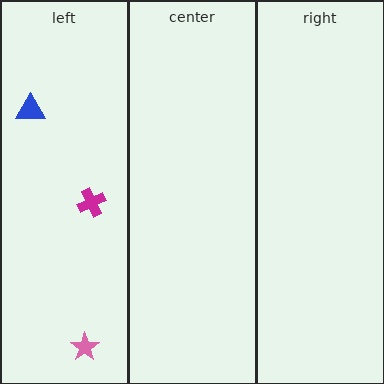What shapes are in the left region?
The blue triangle, the pink star, the magenta cross.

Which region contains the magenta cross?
The left region.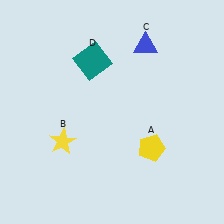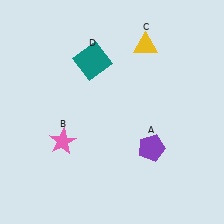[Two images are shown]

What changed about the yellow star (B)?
In Image 1, B is yellow. In Image 2, it changed to pink.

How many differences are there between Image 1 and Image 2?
There are 3 differences between the two images.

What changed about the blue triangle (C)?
In Image 1, C is blue. In Image 2, it changed to yellow.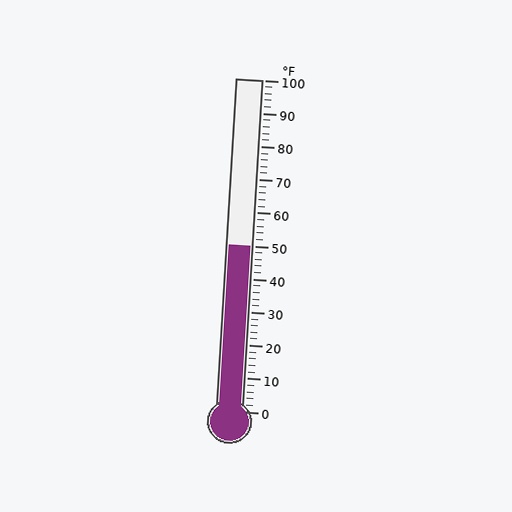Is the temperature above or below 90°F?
The temperature is below 90°F.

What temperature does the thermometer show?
The thermometer shows approximately 50°F.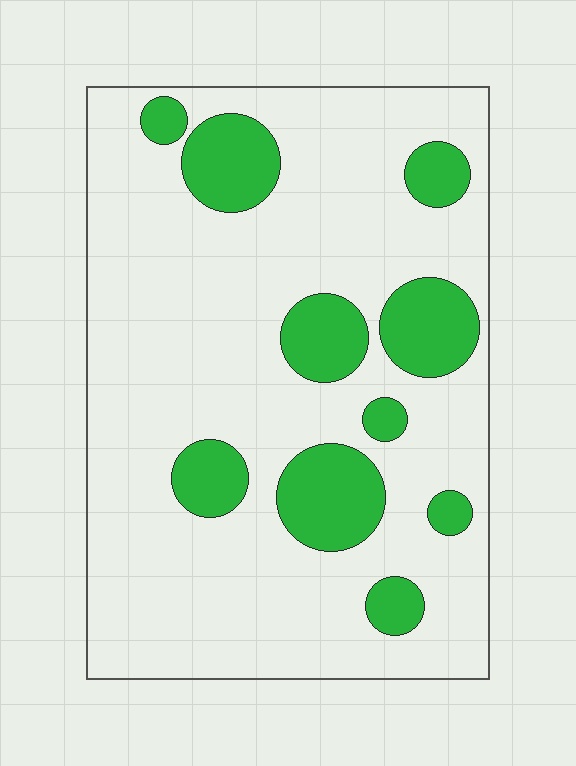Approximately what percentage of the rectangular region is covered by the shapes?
Approximately 20%.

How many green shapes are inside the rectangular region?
10.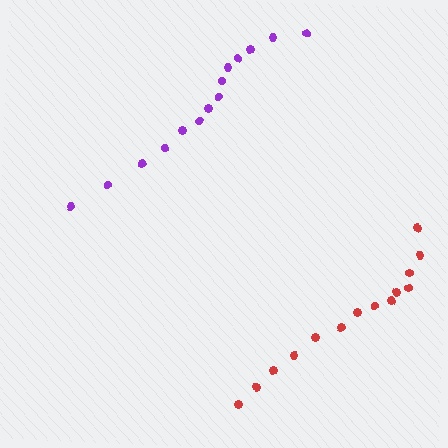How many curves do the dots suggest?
There are 2 distinct paths.